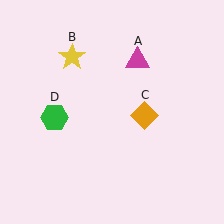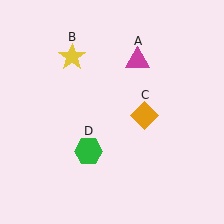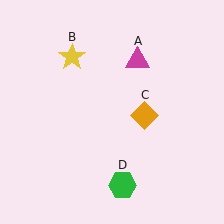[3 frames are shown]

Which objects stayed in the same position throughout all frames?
Magenta triangle (object A) and yellow star (object B) and orange diamond (object C) remained stationary.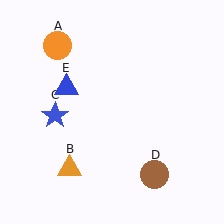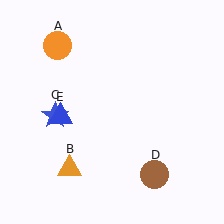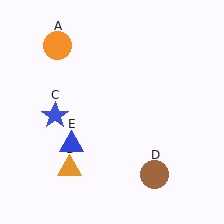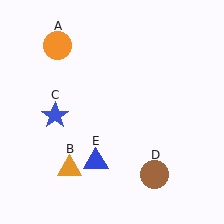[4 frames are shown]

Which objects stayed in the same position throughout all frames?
Orange circle (object A) and orange triangle (object B) and blue star (object C) and brown circle (object D) remained stationary.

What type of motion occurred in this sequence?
The blue triangle (object E) rotated counterclockwise around the center of the scene.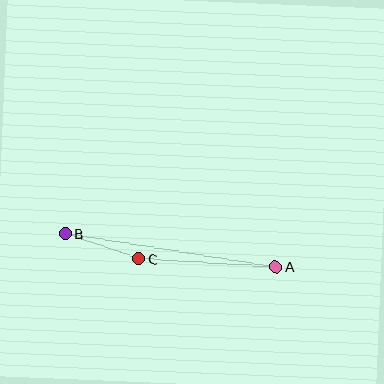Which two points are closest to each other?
Points B and C are closest to each other.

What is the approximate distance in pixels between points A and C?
The distance between A and C is approximately 137 pixels.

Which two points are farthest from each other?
Points A and B are farthest from each other.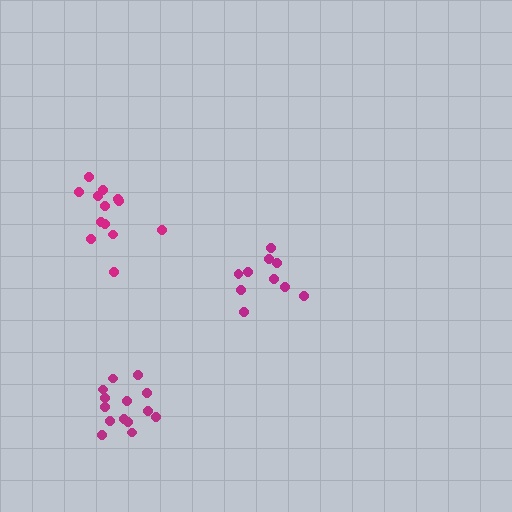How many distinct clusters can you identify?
There are 3 distinct clusters.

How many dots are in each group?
Group 1: 10 dots, Group 2: 13 dots, Group 3: 14 dots (37 total).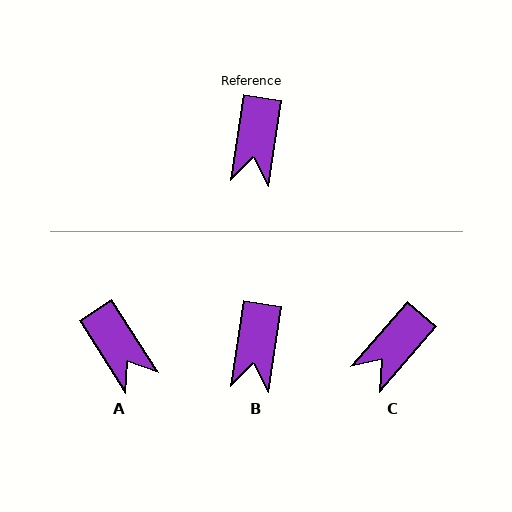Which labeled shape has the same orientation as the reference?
B.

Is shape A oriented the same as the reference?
No, it is off by about 41 degrees.